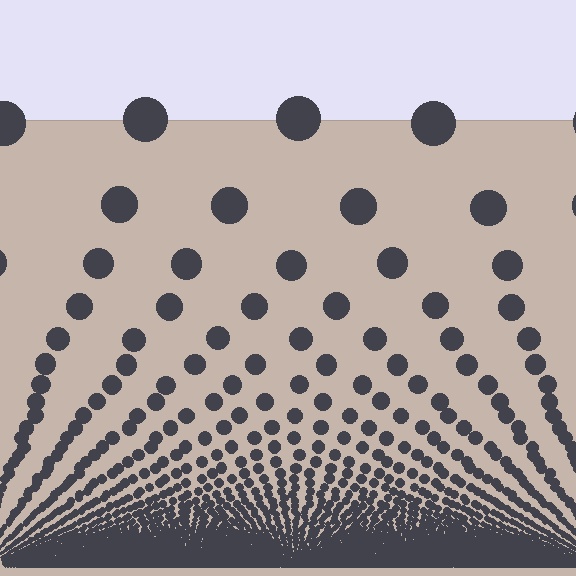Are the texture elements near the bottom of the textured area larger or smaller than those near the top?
Smaller. The gradient is inverted — elements near the bottom are smaller and denser.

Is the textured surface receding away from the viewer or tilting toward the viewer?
The surface appears to tilt toward the viewer. Texture elements get larger and sparser toward the top.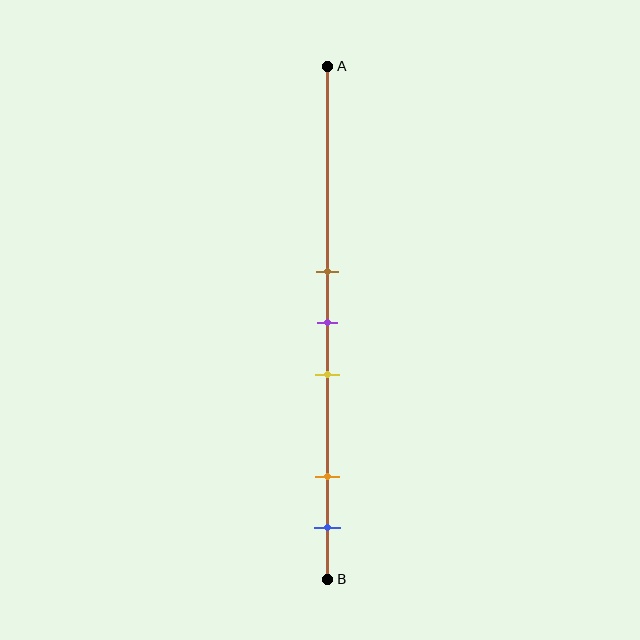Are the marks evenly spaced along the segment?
No, the marks are not evenly spaced.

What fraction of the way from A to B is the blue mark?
The blue mark is approximately 90% (0.9) of the way from A to B.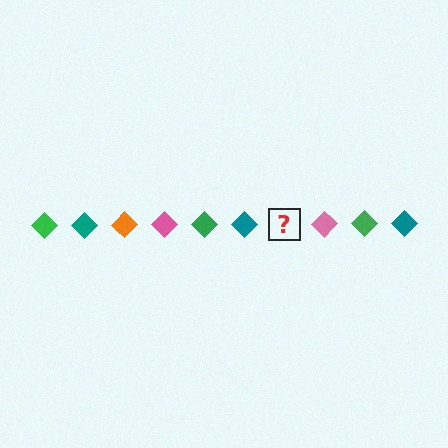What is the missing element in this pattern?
The missing element is an orange diamond.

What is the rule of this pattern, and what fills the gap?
The rule is that the pattern cycles through green, teal, orange, pink diamonds. The gap should be filled with an orange diamond.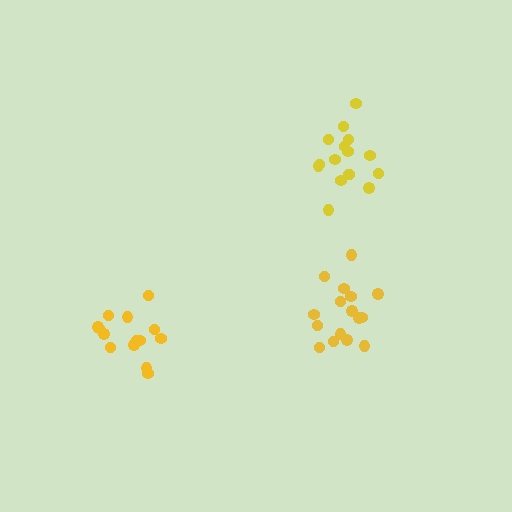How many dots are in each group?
Group 1: 14 dots, Group 2: 16 dots, Group 3: 16 dots (46 total).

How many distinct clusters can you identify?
There are 3 distinct clusters.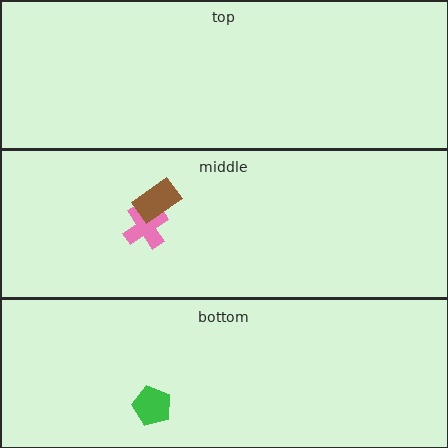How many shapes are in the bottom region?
1.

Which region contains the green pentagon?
The bottom region.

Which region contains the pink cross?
The middle region.